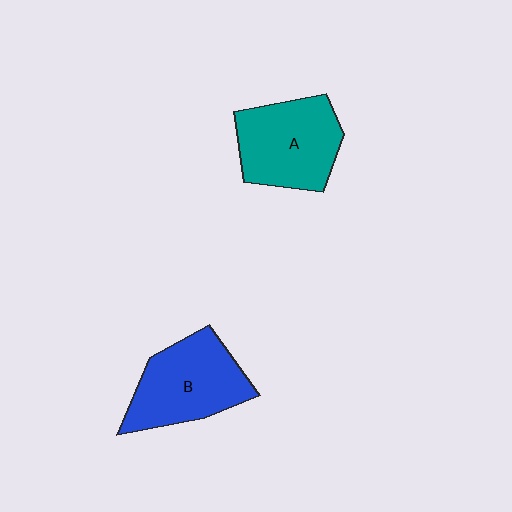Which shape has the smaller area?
Shape A (teal).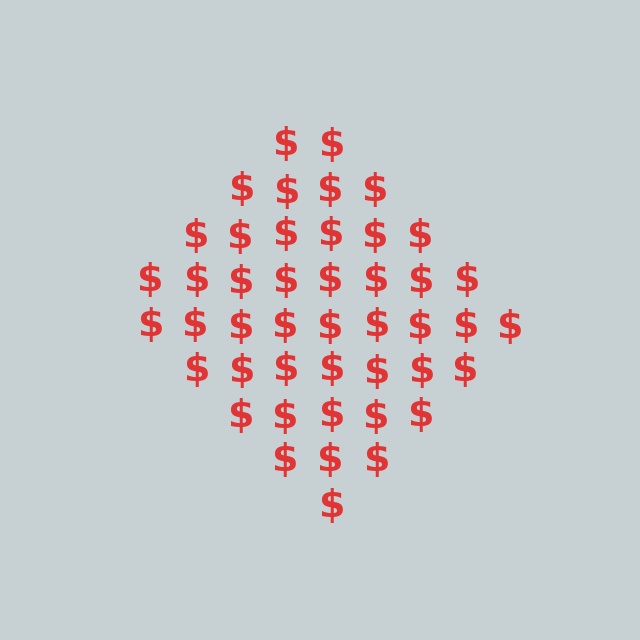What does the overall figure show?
The overall figure shows a diamond.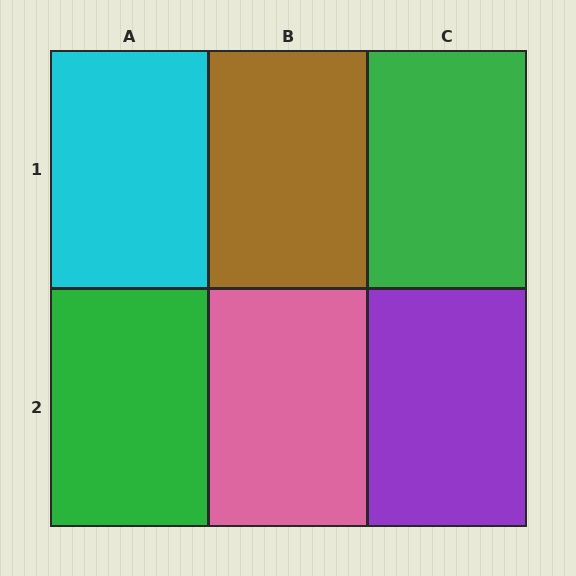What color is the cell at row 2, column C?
Purple.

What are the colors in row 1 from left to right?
Cyan, brown, green.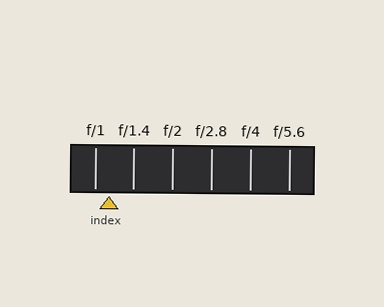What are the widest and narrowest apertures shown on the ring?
The widest aperture shown is f/1 and the narrowest is f/5.6.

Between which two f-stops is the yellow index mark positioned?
The index mark is between f/1 and f/1.4.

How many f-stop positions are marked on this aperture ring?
There are 6 f-stop positions marked.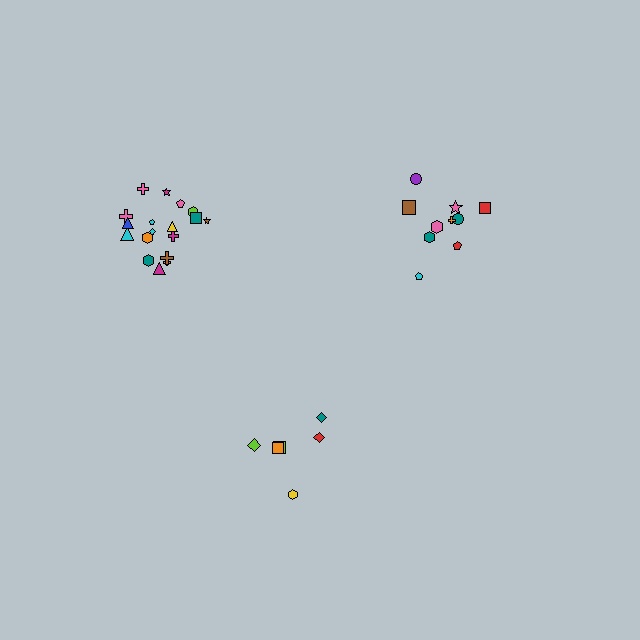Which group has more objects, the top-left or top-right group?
The top-left group.